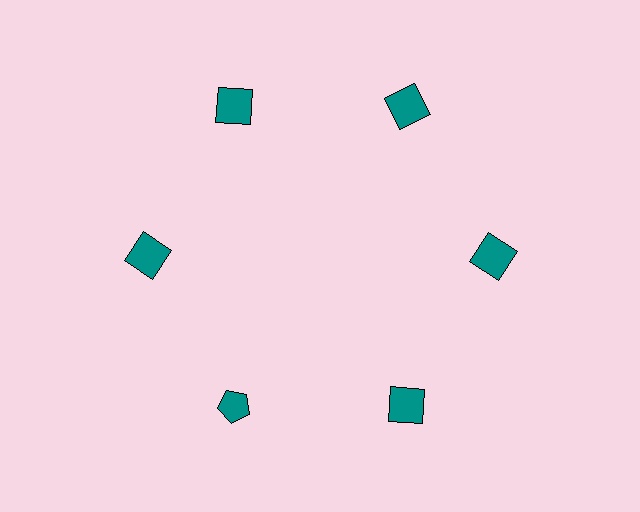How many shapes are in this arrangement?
There are 6 shapes arranged in a ring pattern.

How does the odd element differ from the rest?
It has a different shape: pentagon instead of square.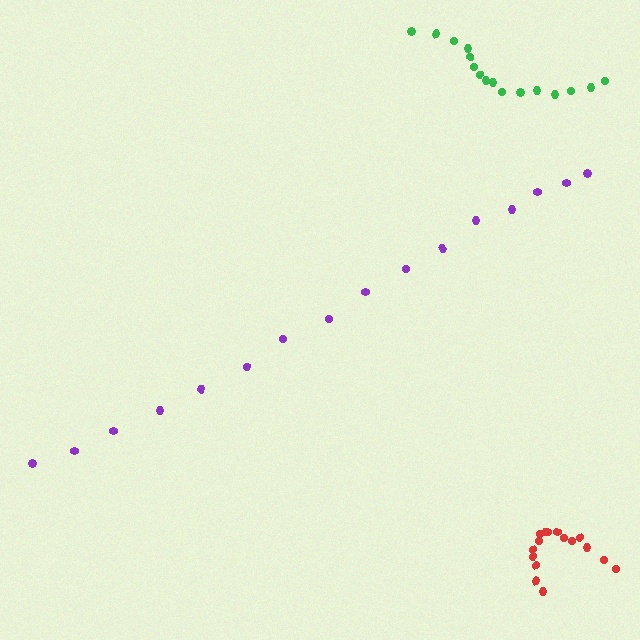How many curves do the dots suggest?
There are 3 distinct paths.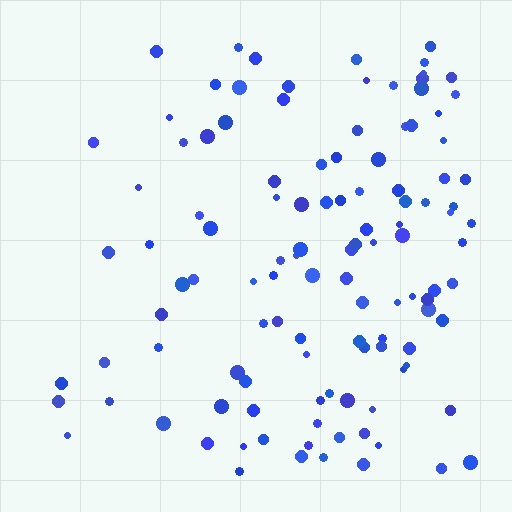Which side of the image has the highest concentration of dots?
The right.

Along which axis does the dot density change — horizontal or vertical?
Horizontal.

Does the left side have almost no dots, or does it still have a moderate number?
Still a moderate number, just noticeably fewer than the right.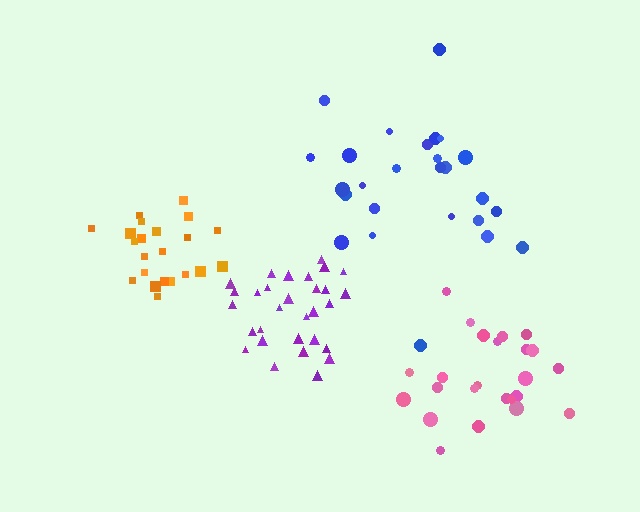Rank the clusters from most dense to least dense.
orange, purple, pink, blue.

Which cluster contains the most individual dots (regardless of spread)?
Purple (31).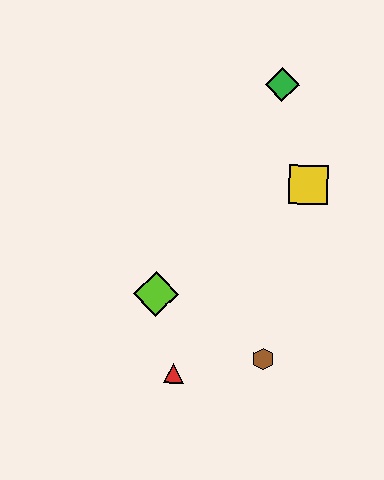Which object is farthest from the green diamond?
The red triangle is farthest from the green diamond.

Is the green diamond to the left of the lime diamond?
No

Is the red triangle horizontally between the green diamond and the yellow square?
No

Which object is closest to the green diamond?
The yellow square is closest to the green diamond.